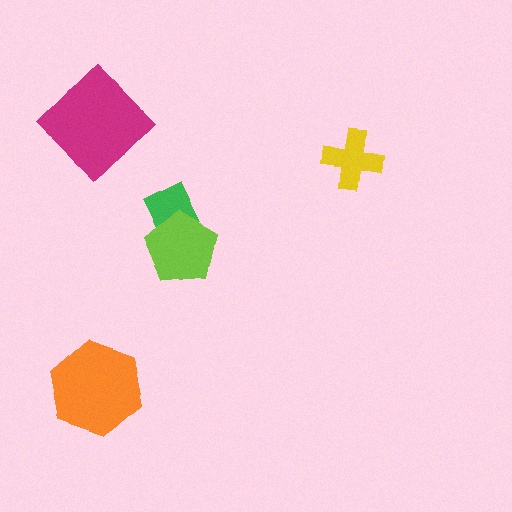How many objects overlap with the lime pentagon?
1 object overlaps with the lime pentagon.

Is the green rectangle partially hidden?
Yes, it is partially covered by another shape.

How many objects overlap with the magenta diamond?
0 objects overlap with the magenta diamond.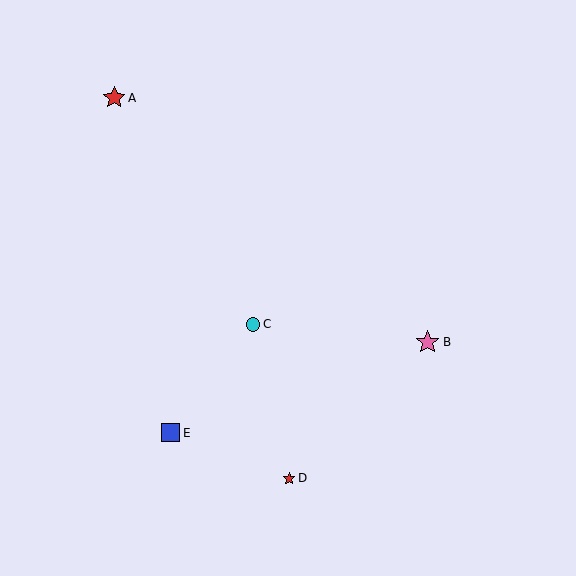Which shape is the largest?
The pink star (labeled B) is the largest.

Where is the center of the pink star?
The center of the pink star is at (428, 342).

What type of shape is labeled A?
Shape A is a red star.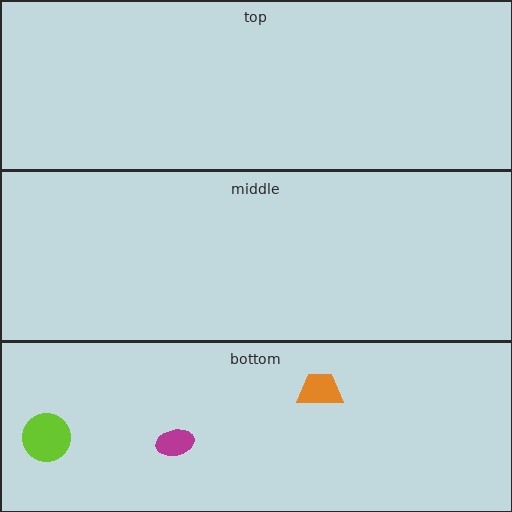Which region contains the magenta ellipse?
The bottom region.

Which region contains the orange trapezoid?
The bottom region.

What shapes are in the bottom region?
The orange trapezoid, the magenta ellipse, the lime circle.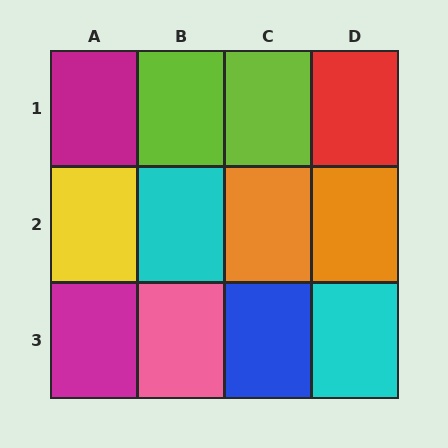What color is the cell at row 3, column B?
Pink.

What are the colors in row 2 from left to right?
Yellow, cyan, orange, orange.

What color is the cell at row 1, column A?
Magenta.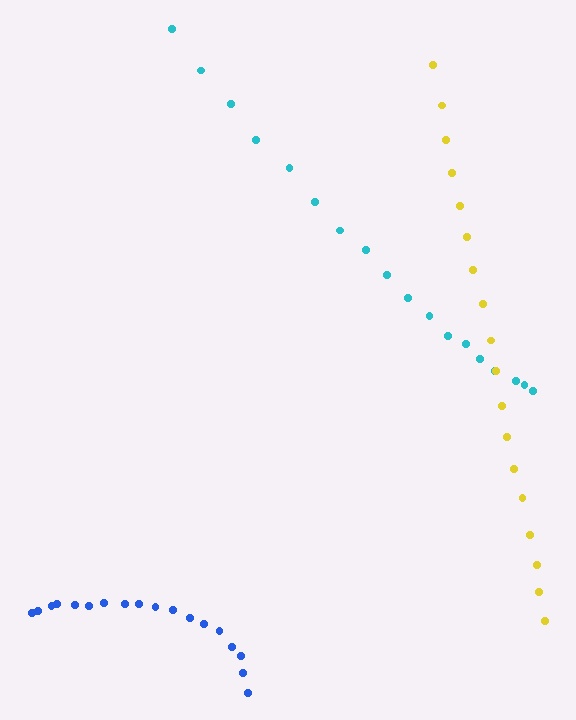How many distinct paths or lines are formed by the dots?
There are 3 distinct paths.